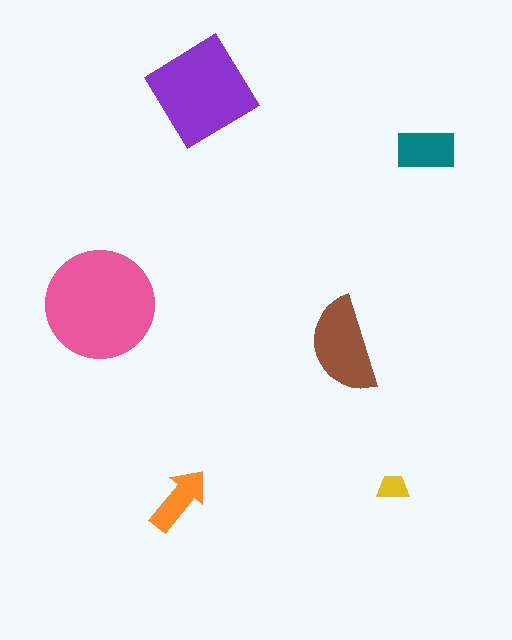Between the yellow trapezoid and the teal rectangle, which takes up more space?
The teal rectangle.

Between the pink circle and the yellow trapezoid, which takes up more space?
The pink circle.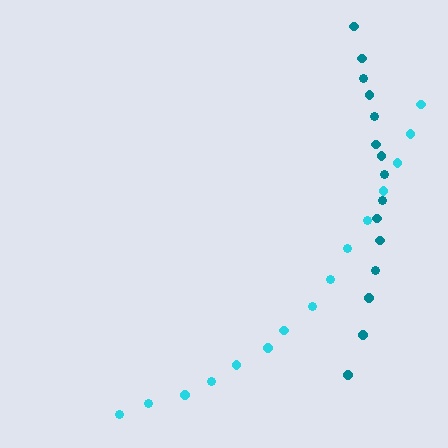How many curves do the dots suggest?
There are 2 distinct paths.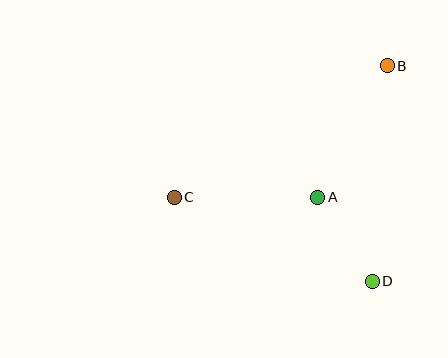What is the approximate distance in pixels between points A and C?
The distance between A and C is approximately 143 pixels.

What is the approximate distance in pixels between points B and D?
The distance between B and D is approximately 216 pixels.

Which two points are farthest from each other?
Points B and C are farthest from each other.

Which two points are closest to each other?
Points A and D are closest to each other.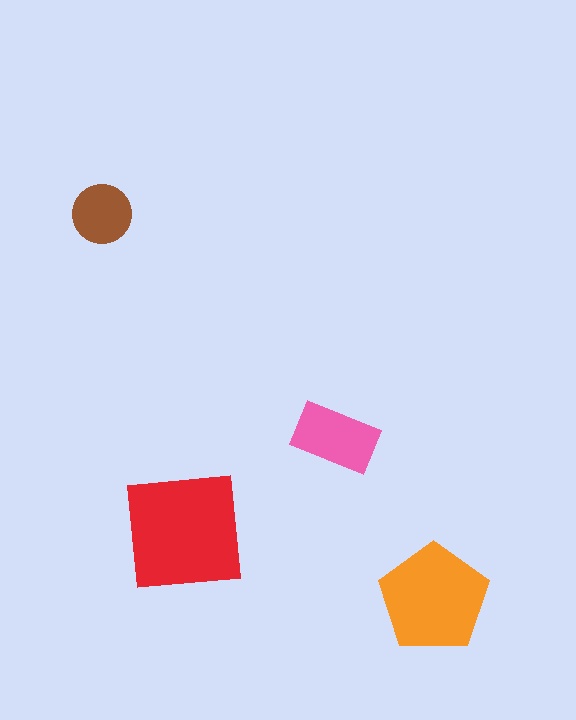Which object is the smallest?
The brown circle.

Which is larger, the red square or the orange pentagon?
The red square.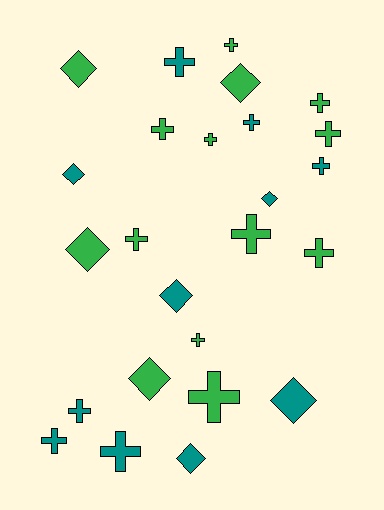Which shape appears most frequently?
Cross, with 16 objects.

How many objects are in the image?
There are 25 objects.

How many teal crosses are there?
There are 6 teal crosses.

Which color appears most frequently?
Green, with 14 objects.